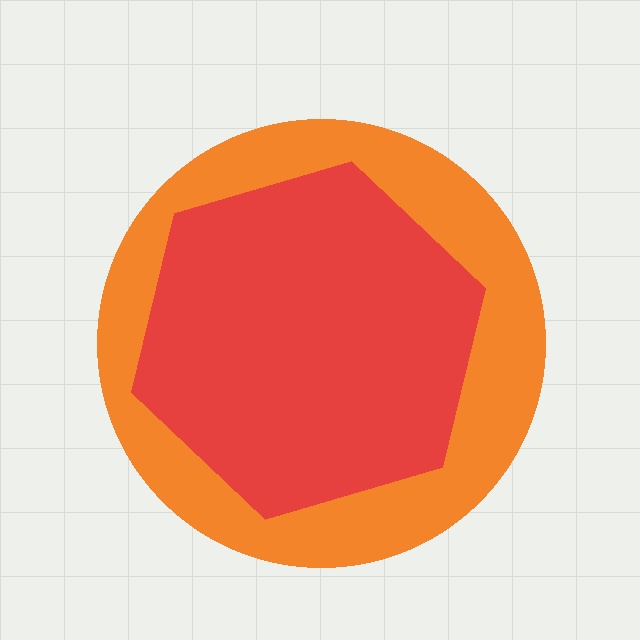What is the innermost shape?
The red hexagon.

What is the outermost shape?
The orange circle.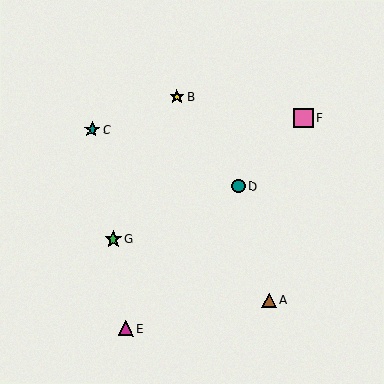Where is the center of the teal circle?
The center of the teal circle is at (238, 186).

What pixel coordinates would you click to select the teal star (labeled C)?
Click at (92, 130) to select the teal star C.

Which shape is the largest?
The pink square (labeled F) is the largest.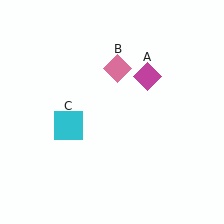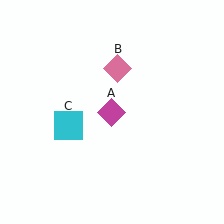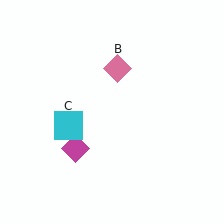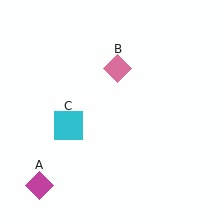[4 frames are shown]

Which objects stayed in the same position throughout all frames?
Pink diamond (object B) and cyan square (object C) remained stationary.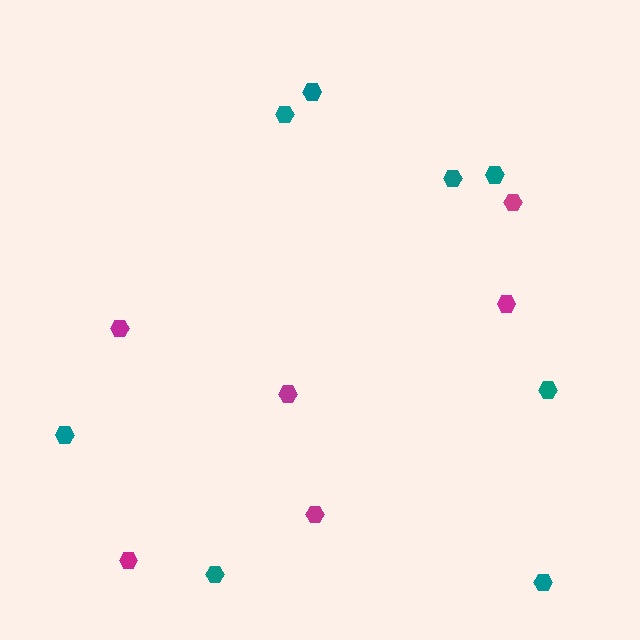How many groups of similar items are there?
There are 2 groups: one group of teal hexagons (8) and one group of magenta hexagons (6).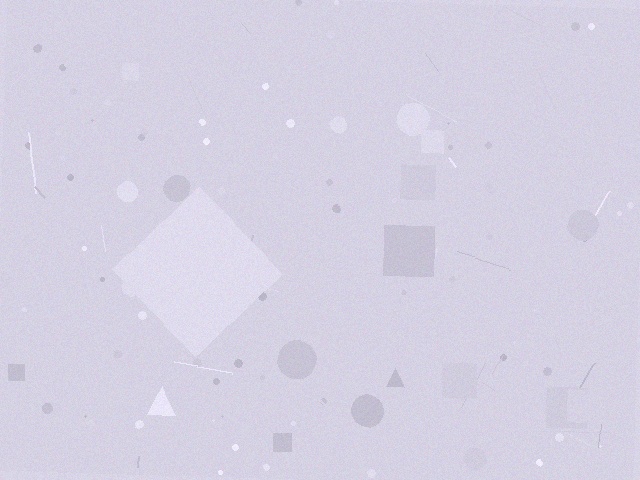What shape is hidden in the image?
A diamond is hidden in the image.